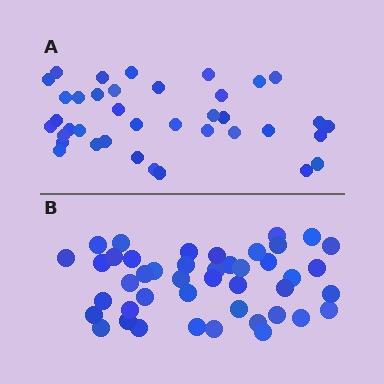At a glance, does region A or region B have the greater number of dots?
Region B (the bottom region) has more dots.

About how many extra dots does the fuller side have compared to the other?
Region B has about 6 more dots than region A.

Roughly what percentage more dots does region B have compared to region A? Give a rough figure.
About 15% more.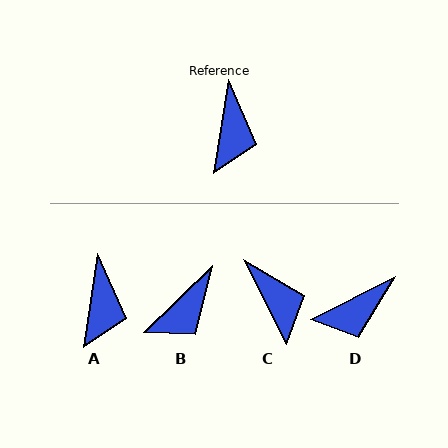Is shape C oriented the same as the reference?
No, it is off by about 36 degrees.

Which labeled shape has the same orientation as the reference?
A.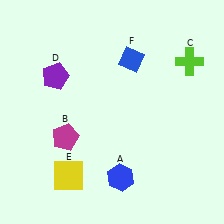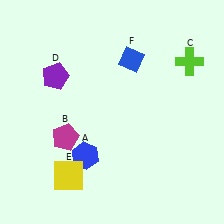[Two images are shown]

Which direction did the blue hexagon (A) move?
The blue hexagon (A) moved left.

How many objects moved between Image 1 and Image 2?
1 object moved between the two images.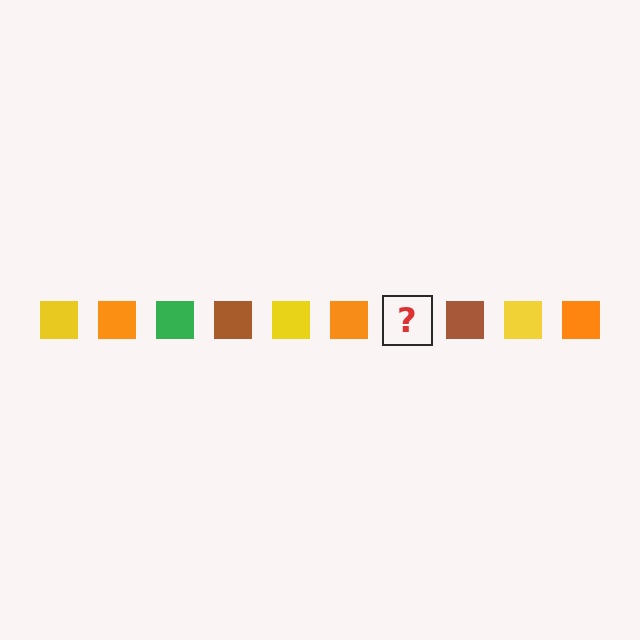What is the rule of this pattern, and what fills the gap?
The rule is that the pattern cycles through yellow, orange, green, brown squares. The gap should be filled with a green square.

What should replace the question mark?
The question mark should be replaced with a green square.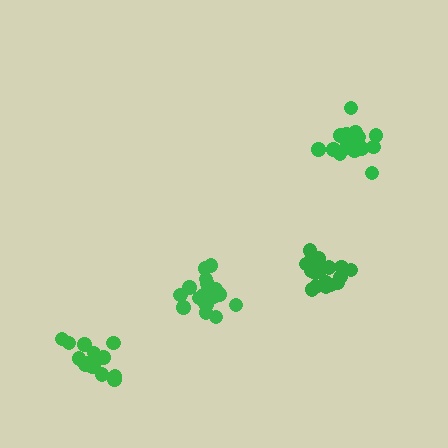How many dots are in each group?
Group 1: 18 dots, Group 2: 21 dots, Group 3: 16 dots, Group 4: 19 dots (74 total).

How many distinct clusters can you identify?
There are 4 distinct clusters.